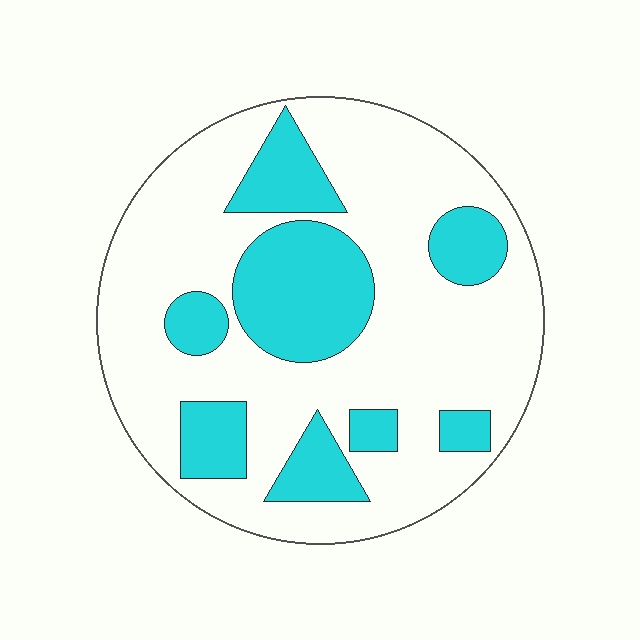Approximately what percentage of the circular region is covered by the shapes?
Approximately 30%.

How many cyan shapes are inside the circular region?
8.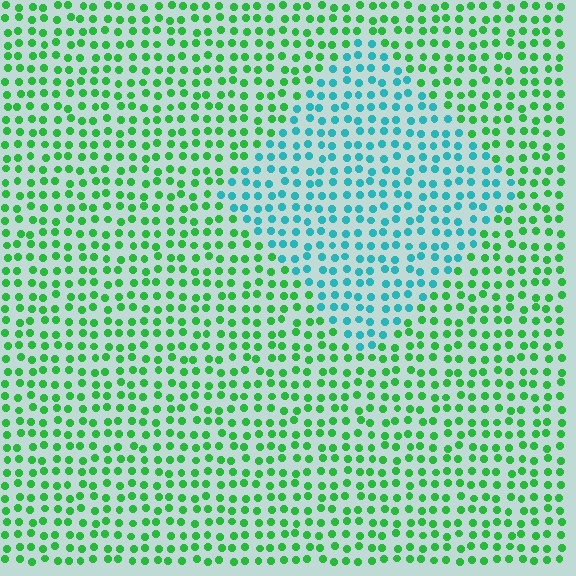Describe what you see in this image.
The image is filled with small green elements in a uniform arrangement. A diamond-shaped region is visible where the elements are tinted to a slightly different hue, forming a subtle color boundary.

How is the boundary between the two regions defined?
The boundary is defined purely by a slight shift in hue (about 54 degrees). Spacing, size, and orientation are identical on both sides.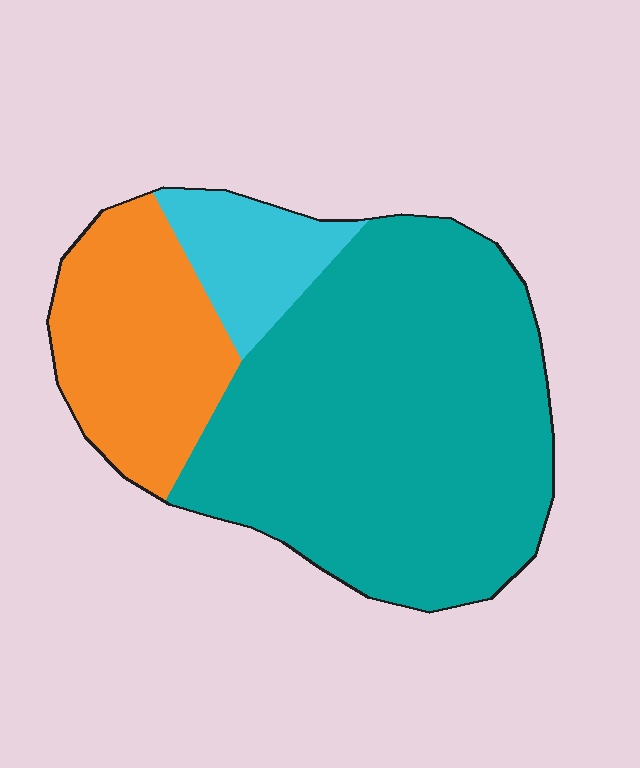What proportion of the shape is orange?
Orange covers around 25% of the shape.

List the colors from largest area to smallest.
From largest to smallest: teal, orange, cyan.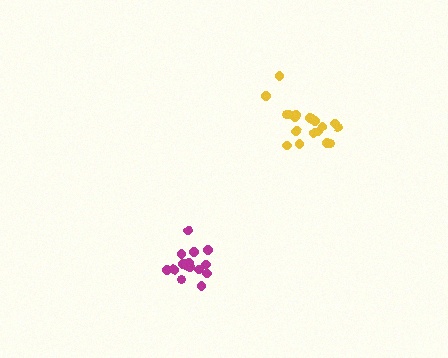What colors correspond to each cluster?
The clusters are colored: magenta, yellow.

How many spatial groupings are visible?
There are 2 spatial groupings.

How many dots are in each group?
Group 1: 16 dots, Group 2: 19 dots (35 total).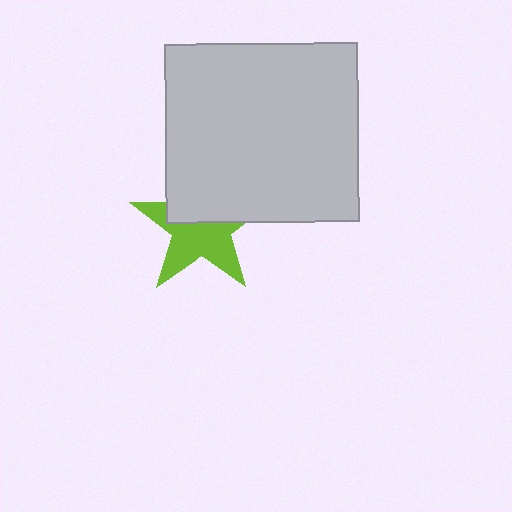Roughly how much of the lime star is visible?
About half of it is visible (roughly 55%).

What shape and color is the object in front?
The object in front is a light gray rectangle.